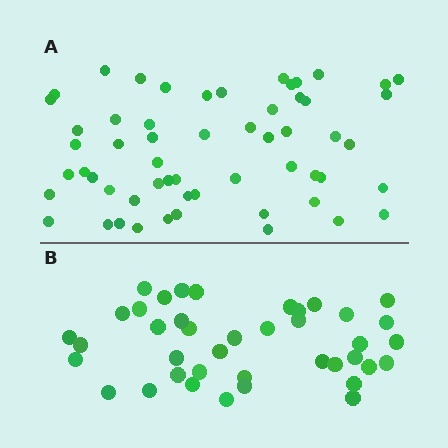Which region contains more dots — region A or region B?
Region A (the top region) has more dots.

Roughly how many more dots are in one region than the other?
Region A has approximately 15 more dots than region B.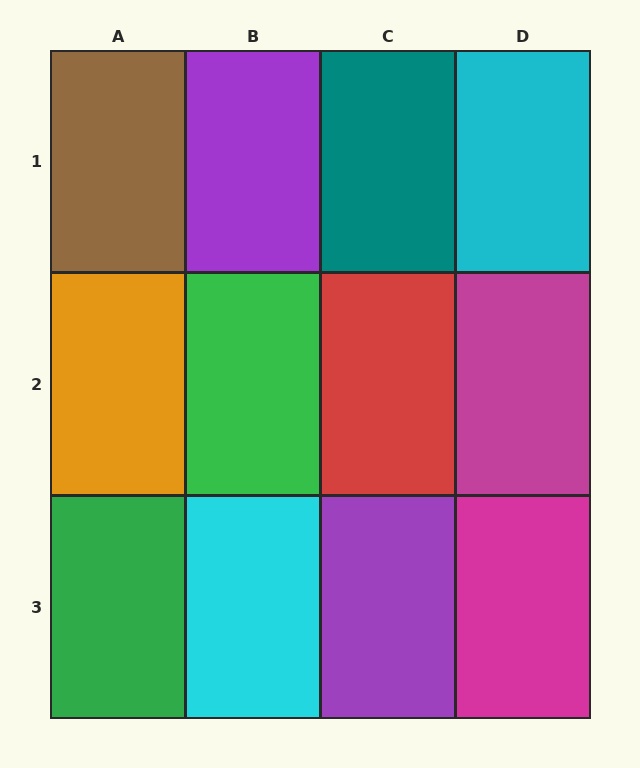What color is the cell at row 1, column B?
Purple.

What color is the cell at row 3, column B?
Cyan.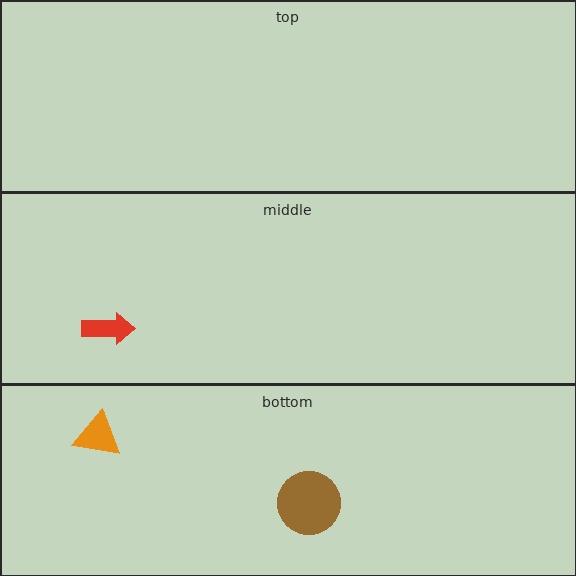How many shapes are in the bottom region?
2.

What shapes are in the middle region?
The red arrow.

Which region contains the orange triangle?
The bottom region.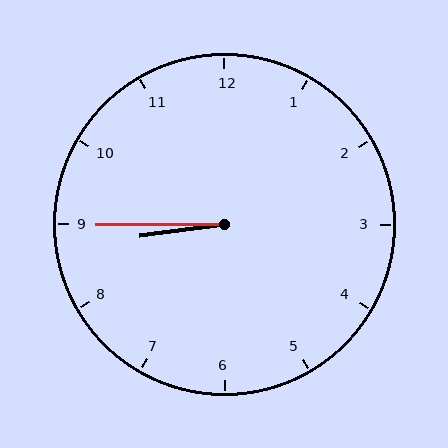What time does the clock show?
8:45.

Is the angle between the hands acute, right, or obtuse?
It is acute.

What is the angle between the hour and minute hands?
Approximately 8 degrees.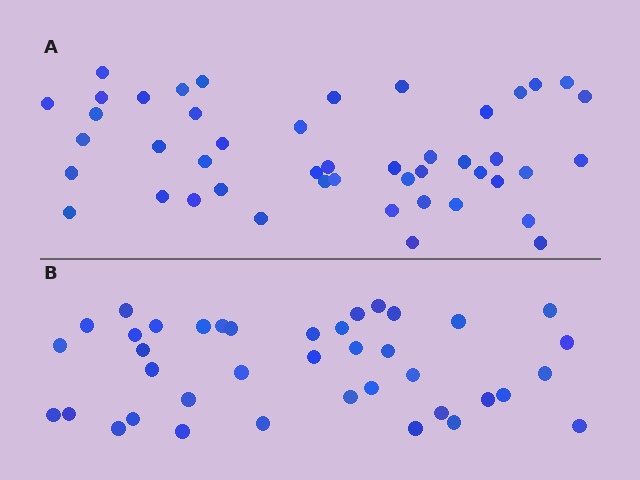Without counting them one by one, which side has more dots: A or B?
Region A (the top region) has more dots.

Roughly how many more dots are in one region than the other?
Region A has roughly 8 or so more dots than region B.